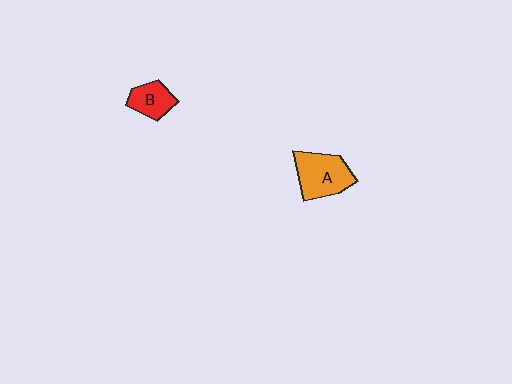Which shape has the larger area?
Shape A (orange).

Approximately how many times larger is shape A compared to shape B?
Approximately 1.7 times.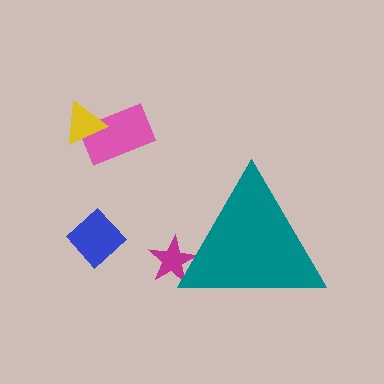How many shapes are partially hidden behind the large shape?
1 shape is partially hidden.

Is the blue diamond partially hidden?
No, the blue diamond is fully visible.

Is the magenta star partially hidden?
Yes, the magenta star is partially hidden behind the teal triangle.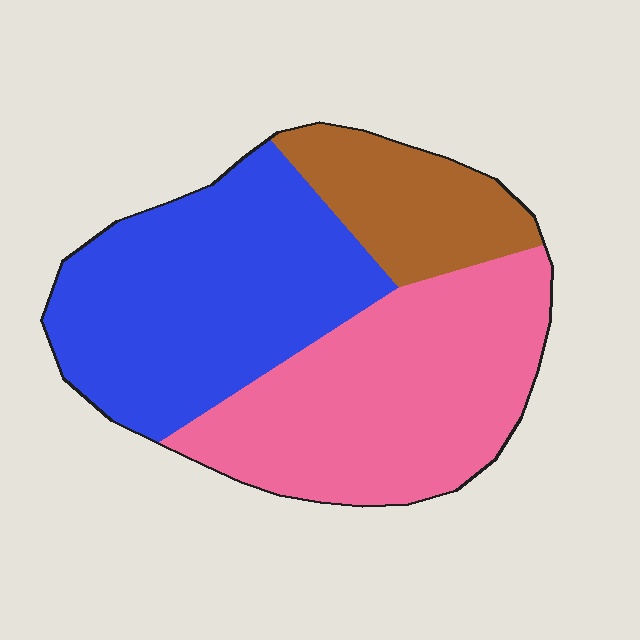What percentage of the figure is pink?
Pink covers roughly 40% of the figure.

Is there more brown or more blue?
Blue.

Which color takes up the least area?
Brown, at roughly 15%.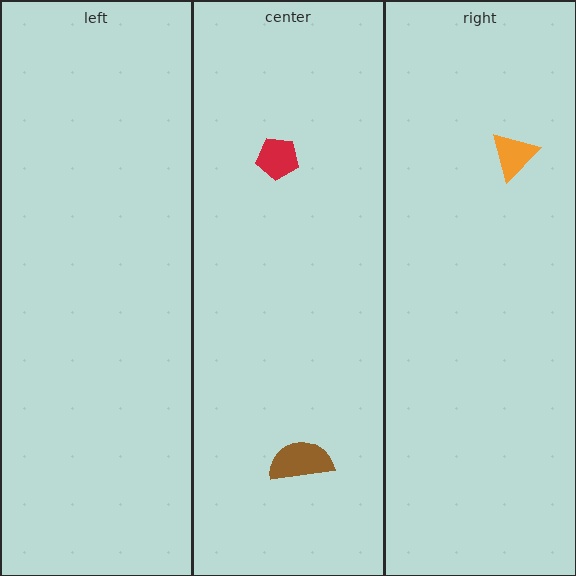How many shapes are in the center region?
2.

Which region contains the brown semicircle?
The center region.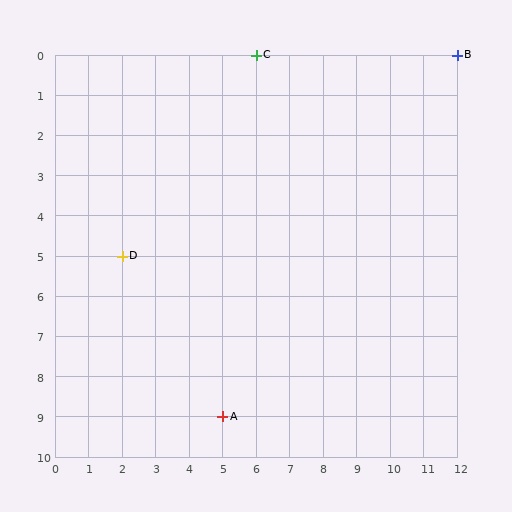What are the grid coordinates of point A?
Point A is at grid coordinates (5, 9).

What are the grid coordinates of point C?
Point C is at grid coordinates (6, 0).